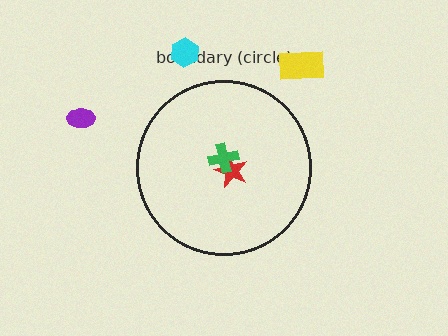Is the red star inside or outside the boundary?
Inside.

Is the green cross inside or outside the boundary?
Inside.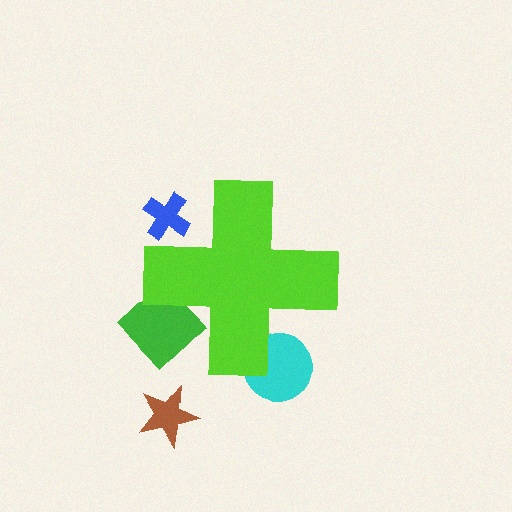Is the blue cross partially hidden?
Yes, the blue cross is partially hidden behind the lime cross.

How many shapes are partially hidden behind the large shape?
3 shapes are partially hidden.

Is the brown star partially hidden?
No, the brown star is fully visible.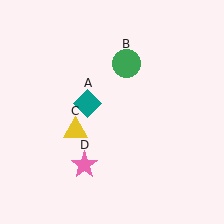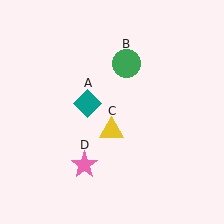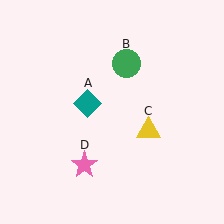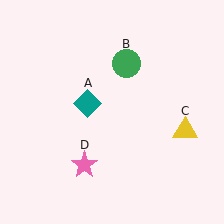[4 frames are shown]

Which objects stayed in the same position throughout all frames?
Teal diamond (object A) and green circle (object B) and pink star (object D) remained stationary.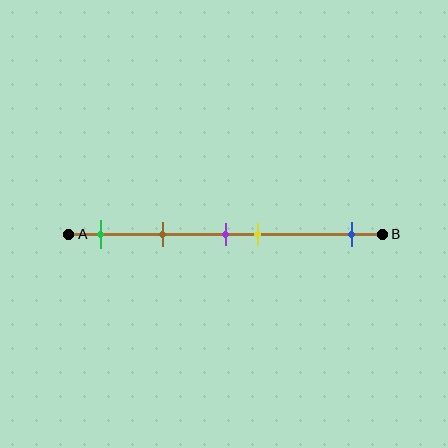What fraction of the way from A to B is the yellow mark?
The yellow mark is approximately 60% (0.6) of the way from A to B.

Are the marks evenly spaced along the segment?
No, the marks are not evenly spaced.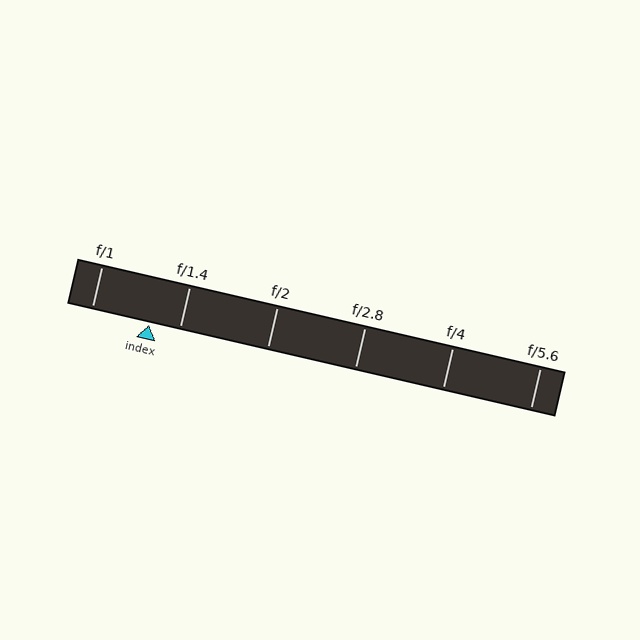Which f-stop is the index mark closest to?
The index mark is closest to f/1.4.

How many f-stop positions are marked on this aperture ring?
There are 6 f-stop positions marked.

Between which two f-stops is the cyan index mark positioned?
The index mark is between f/1 and f/1.4.